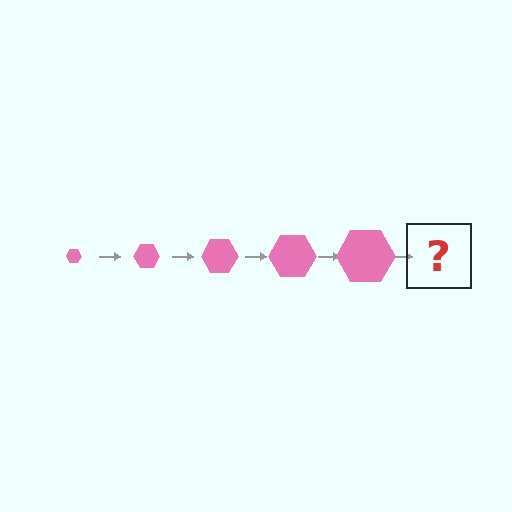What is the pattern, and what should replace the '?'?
The pattern is that the hexagon gets progressively larger each step. The '?' should be a pink hexagon, larger than the previous one.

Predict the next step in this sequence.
The next step is a pink hexagon, larger than the previous one.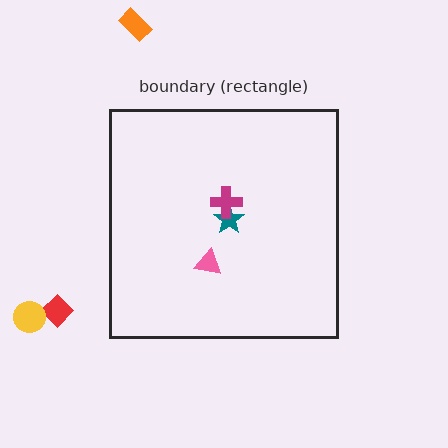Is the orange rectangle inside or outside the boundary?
Outside.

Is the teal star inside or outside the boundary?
Inside.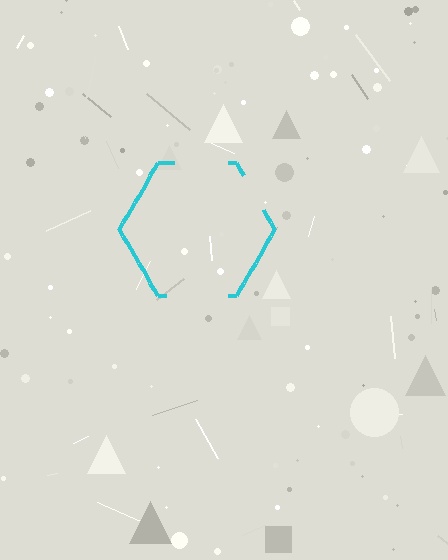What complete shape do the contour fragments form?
The contour fragments form a hexagon.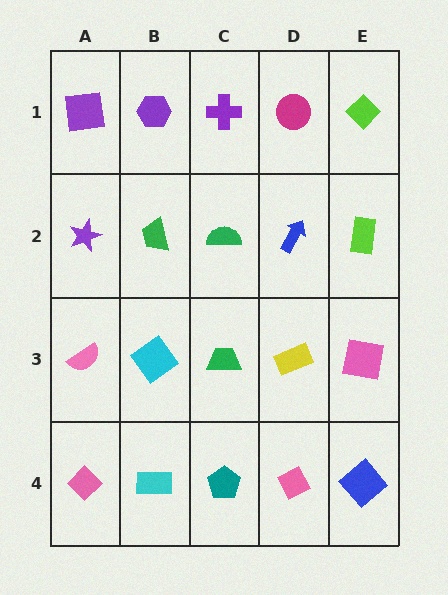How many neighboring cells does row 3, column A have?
3.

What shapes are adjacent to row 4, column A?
A pink semicircle (row 3, column A), a cyan rectangle (row 4, column B).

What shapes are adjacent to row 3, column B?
A green trapezoid (row 2, column B), a cyan rectangle (row 4, column B), a pink semicircle (row 3, column A), a green trapezoid (row 3, column C).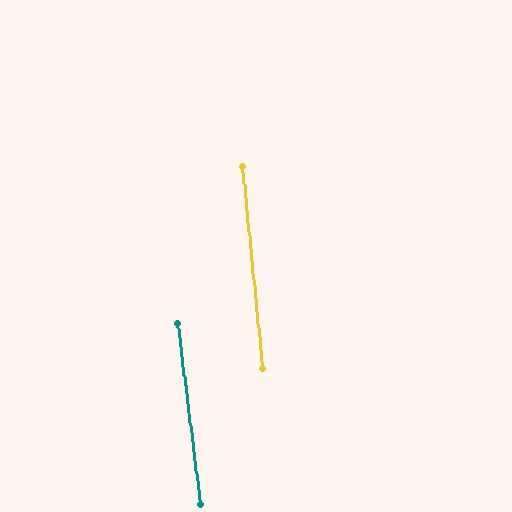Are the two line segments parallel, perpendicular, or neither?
Parallel — their directions differ by only 1.3°.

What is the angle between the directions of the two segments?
Approximately 1 degree.